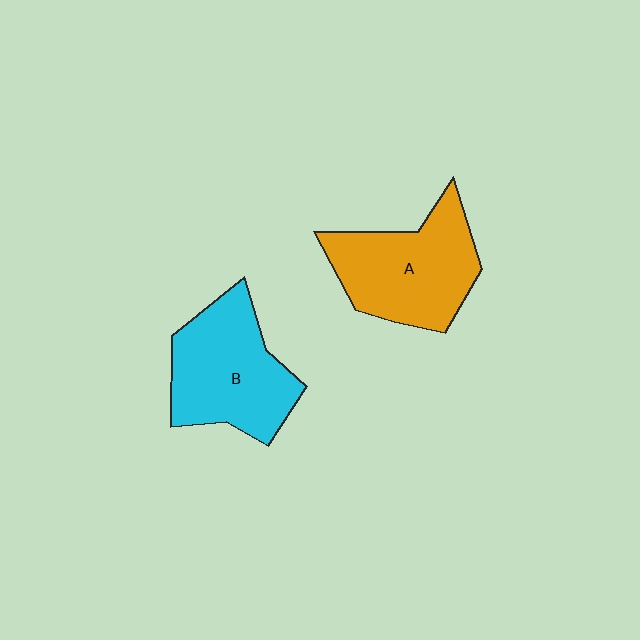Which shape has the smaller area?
Shape B (cyan).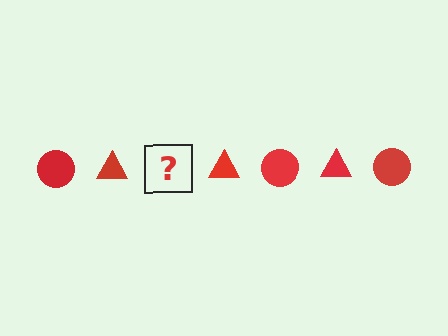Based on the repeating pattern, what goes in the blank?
The blank should be a red circle.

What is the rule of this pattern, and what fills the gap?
The rule is that the pattern cycles through circle, triangle shapes in red. The gap should be filled with a red circle.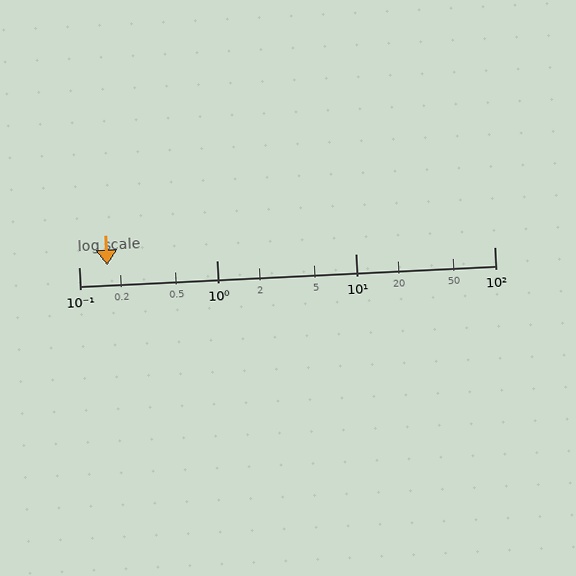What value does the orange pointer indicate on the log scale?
The pointer indicates approximately 0.16.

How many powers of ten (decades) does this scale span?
The scale spans 3 decades, from 0.1 to 100.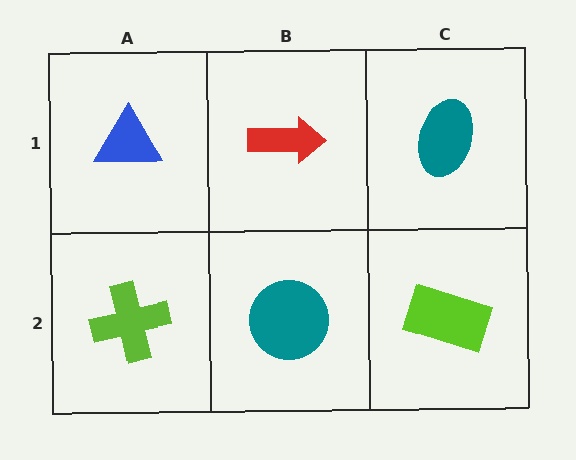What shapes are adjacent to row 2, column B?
A red arrow (row 1, column B), a lime cross (row 2, column A), a lime rectangle (row 2, column C).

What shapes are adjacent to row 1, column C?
A lime rectangle (row 2, column C), a red arrow (row 1, column B).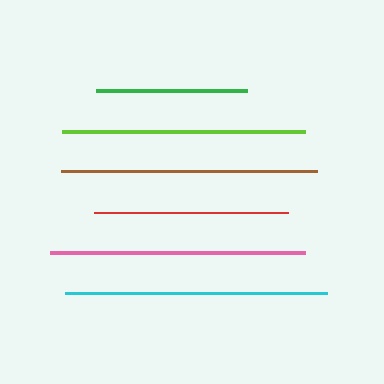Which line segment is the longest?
The cyan line is the longest at approximately 262 pixels.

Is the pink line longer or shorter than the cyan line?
The cyan line is longer than the pink line.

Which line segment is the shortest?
The green line is the shortest at approximately 152 pixels.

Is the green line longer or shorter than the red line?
The red line is longer than the green line.